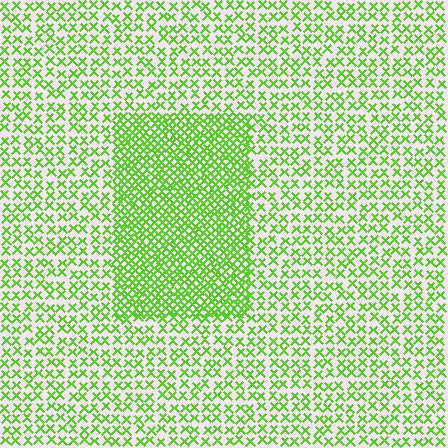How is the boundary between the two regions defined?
The boundary is defined by a change in element density (approximately 2.2x ratio). All elements are the same color, size, and shape.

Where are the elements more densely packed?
The elements are more densely packed inside the rectangle boundary.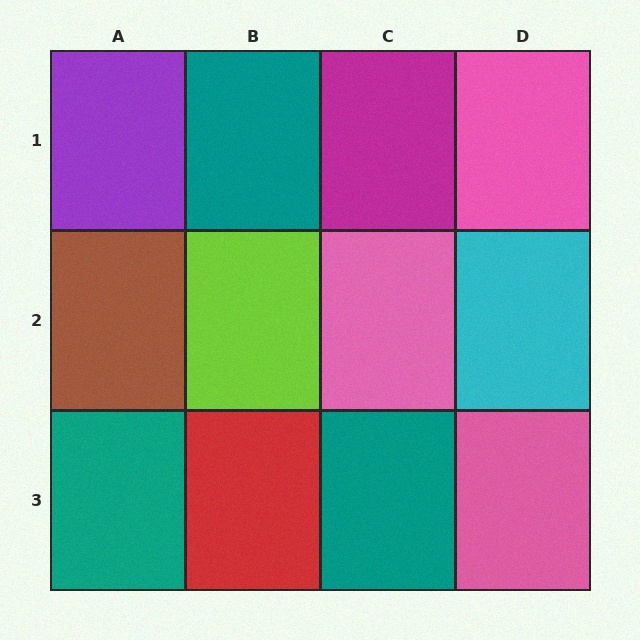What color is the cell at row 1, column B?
Teal.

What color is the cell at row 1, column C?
Magenta.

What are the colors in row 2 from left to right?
Brown, lime, pink, cyan.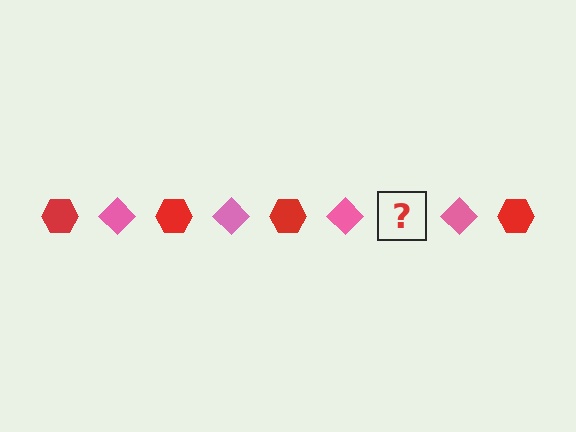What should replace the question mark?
The question mark should be replaced with a red hexagon.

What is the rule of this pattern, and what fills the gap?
The rule is that the pattern alternates between red hexagon and pink diamond. The gap should be filled with a red hexagon.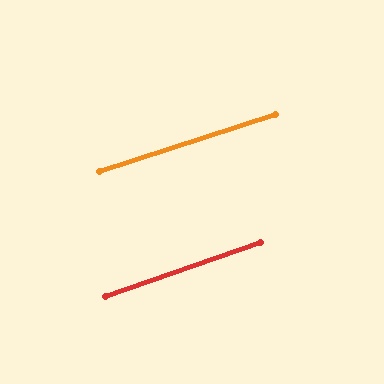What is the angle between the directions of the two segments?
Approximately 1 degree.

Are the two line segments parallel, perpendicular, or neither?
Parallel — their directions differ by only 1.3°.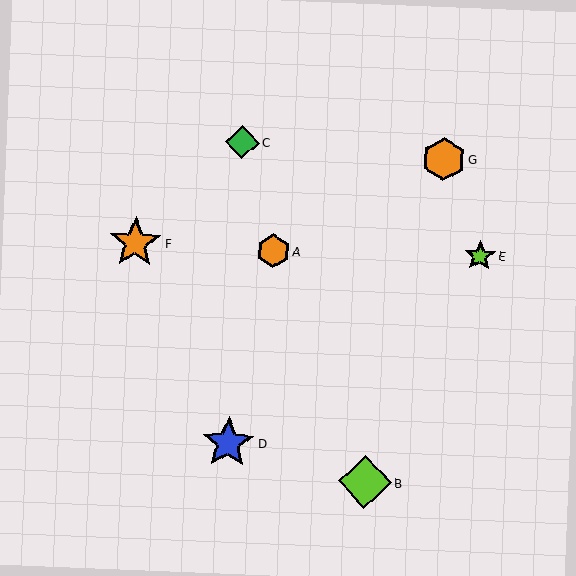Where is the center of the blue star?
The center of the blue star is at (228, 443).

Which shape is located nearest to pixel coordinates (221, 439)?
The blue star (labeled D) at (228, 443) is nearest to that location.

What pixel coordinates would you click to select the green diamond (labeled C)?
Click at (242, 142) to select the green diamond C.